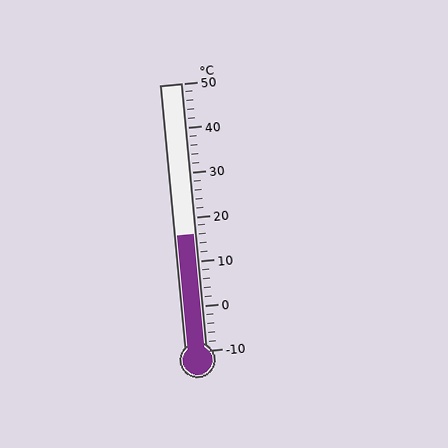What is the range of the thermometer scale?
The thermometer scale ranges from -10°C to 50°C.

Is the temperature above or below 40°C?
The temperature is below 40°C.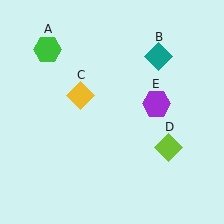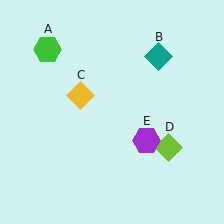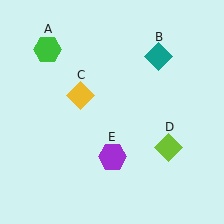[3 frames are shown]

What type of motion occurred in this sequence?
The purple hexagon (object E) rotated clockwise around the center of the scene.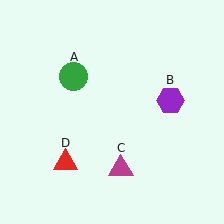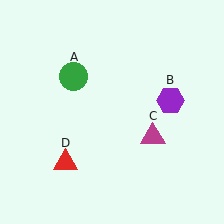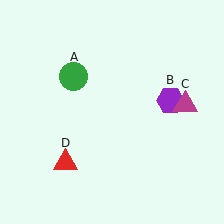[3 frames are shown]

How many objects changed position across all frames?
1 object changed position: magenta triangle (object C).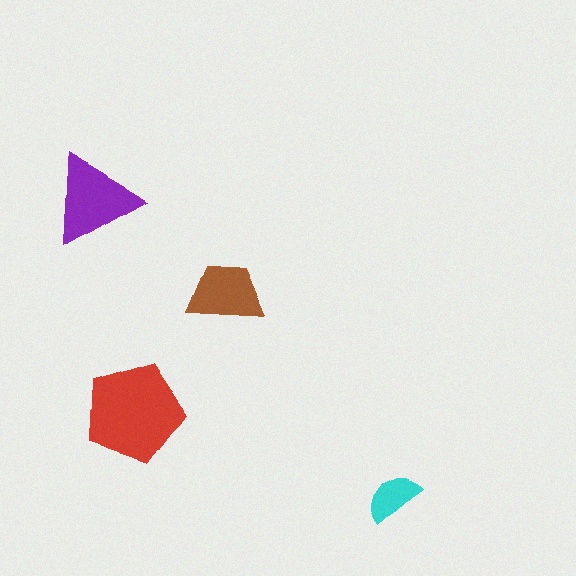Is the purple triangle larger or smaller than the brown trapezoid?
Larger.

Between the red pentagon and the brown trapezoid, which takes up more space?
The red pentagon.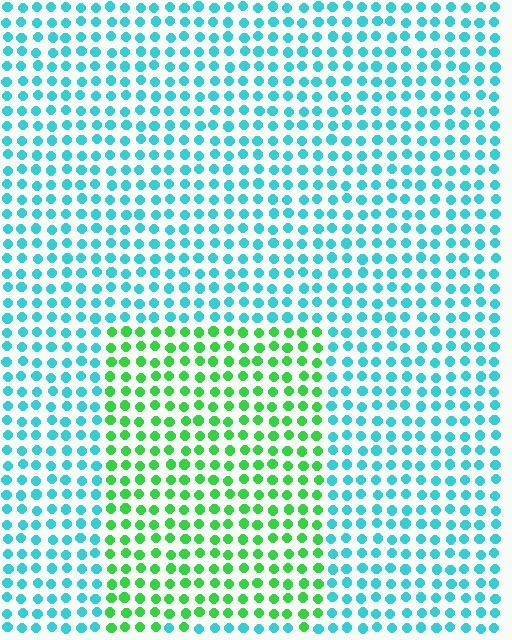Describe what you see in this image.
The image is filled with small cyan elements in a uniform arrangement. A rectangle-shaped region is visible where the elements are tinted to a slightly different hue, forming a subtle color boundary.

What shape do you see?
I see a rectangle.